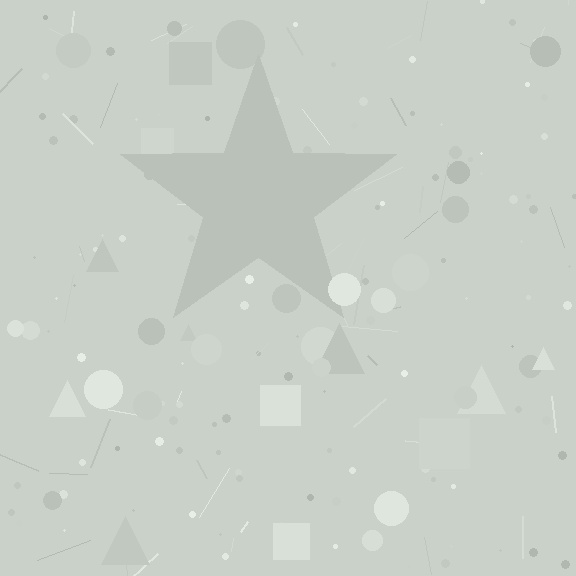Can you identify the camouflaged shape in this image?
The camouflaged shape is a star.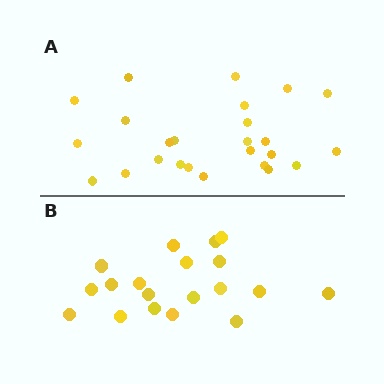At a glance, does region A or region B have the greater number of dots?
Region A (the top region) has more dots.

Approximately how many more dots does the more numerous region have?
Region A has about 6 more dots than region B.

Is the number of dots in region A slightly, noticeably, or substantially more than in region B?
Region A has noticeably more, but not dramatically so. The ratio is roughly 1.3 to 1.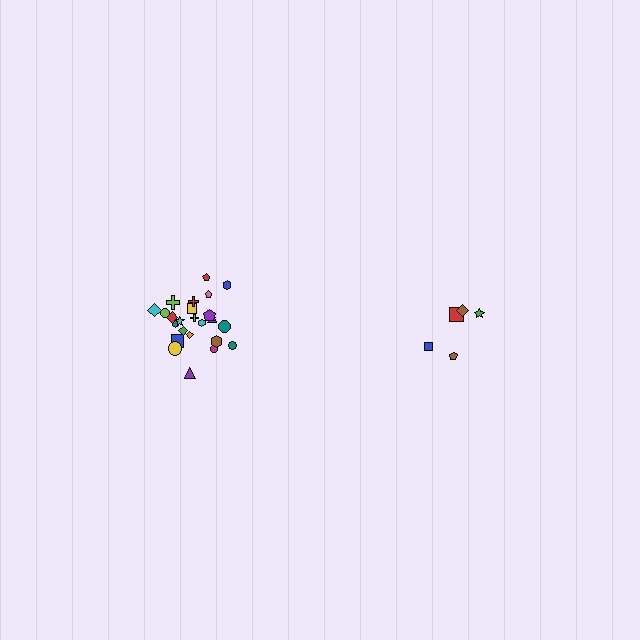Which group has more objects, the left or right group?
The left group.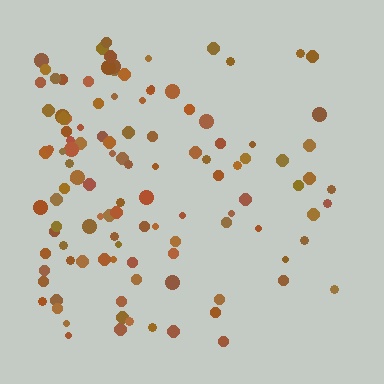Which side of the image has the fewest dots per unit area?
The right.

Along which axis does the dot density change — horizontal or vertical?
Horizontal.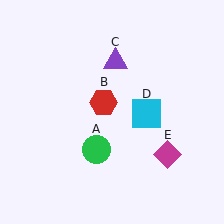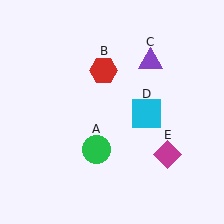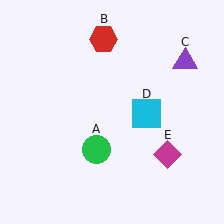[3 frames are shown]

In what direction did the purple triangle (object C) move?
The purple triangle (object C) moved right.